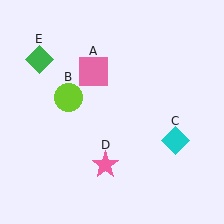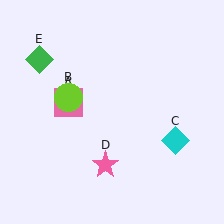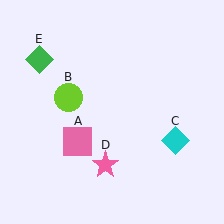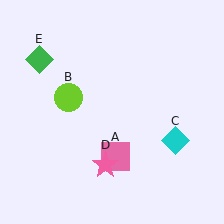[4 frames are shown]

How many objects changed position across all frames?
1 object changed position: pink square (object A).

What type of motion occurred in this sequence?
The pink square (object A) rotated counterclockwise around the center of the scene.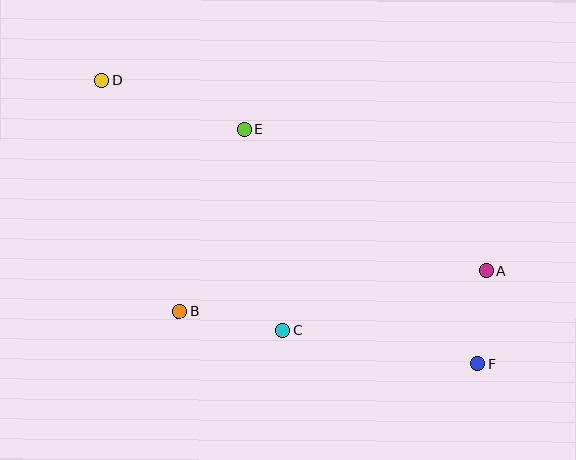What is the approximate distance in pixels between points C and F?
The distance between C and F is approximately 198 pixels.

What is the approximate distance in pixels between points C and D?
The distance between C and D is approximately 309 pixels.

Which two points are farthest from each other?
Points D and F are farthest from each other.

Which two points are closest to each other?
Points A and F are closest to each other.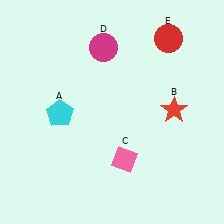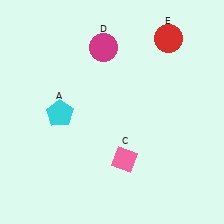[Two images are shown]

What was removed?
The red star (B) was removed in Image 2.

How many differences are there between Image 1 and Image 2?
There is 1 difference between the two images.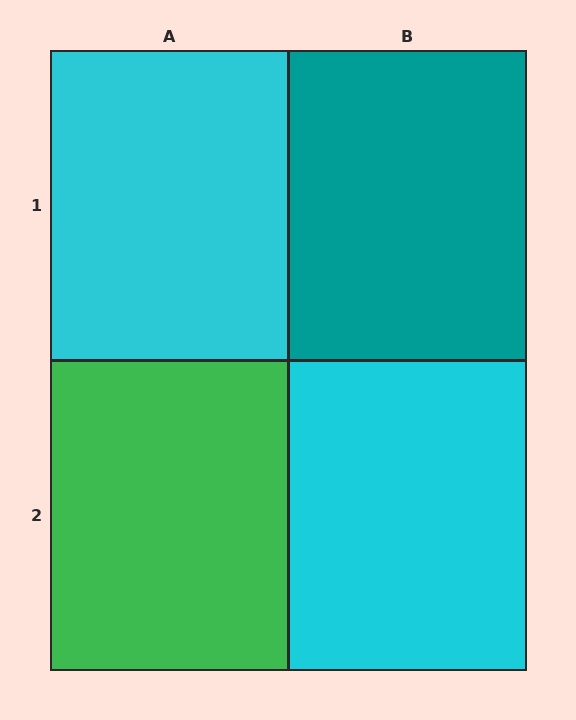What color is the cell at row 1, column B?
Teal.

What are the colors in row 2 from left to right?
Green, cyan.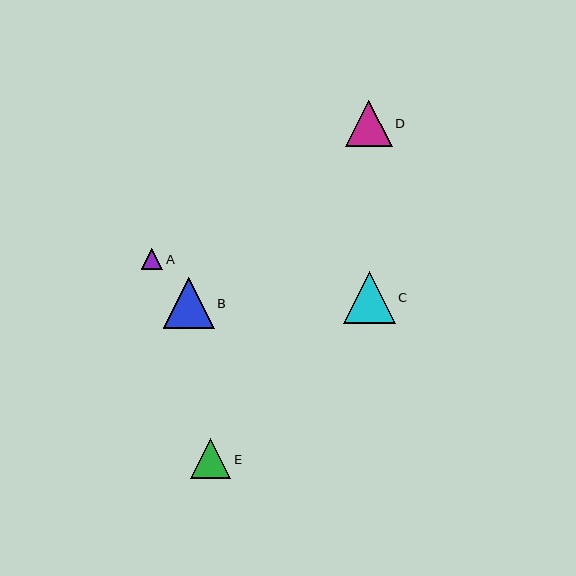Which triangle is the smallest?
Triangle A is the smallest with a size of approximately 22 pixels.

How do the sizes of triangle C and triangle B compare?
Triangle C and triangle B are approximately the same size.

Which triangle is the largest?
Triangle C is the largest with a size of approximately 52 pixels.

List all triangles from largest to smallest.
From largest to smallest: C, B, D, E, A.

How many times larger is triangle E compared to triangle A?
Triangle E is approximately 1.9 times the size of triangle A.